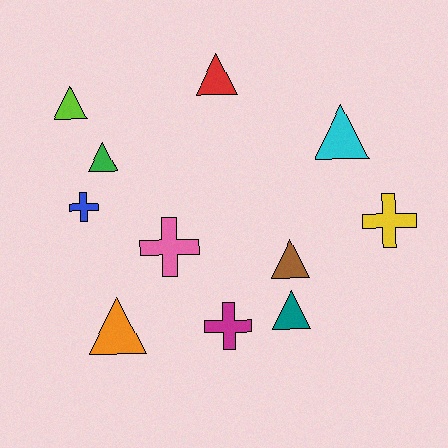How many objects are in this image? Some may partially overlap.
There are 11 objects.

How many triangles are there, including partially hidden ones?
There are 7 triangles.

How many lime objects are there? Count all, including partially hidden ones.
There is 1 lime object.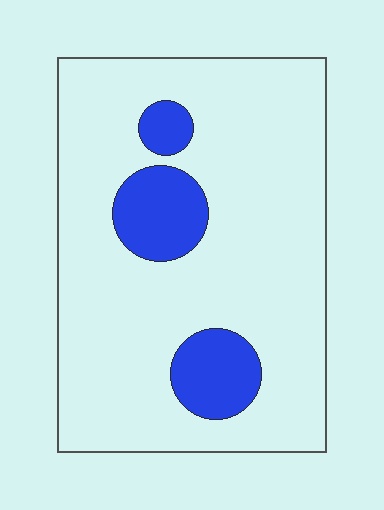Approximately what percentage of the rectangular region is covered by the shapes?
Approximately 15%.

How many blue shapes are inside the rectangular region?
3.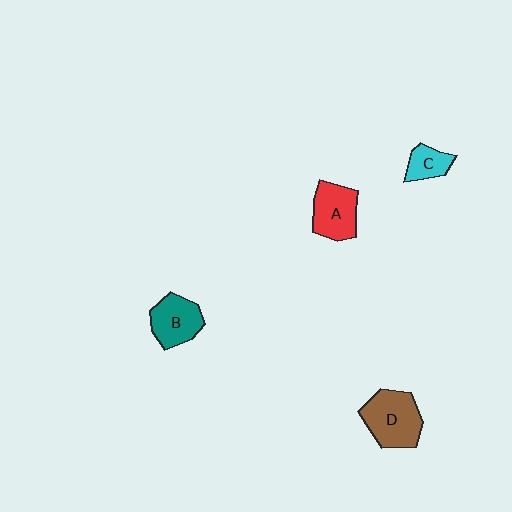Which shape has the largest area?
Shape D (brown).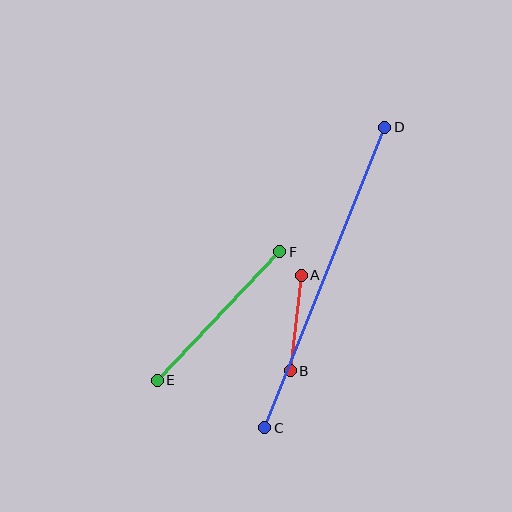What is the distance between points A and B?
The distance is approximately 96 pixels.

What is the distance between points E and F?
The distance is approximately 178 pixels.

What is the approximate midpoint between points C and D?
The midpoint is at approximately (325, 278) pixels.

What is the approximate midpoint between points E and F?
The midpoint is at approximately (219, 316) pixels.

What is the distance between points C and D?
The distance is approximately 324 pixels.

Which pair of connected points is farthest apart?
Points C and D are farthest apart.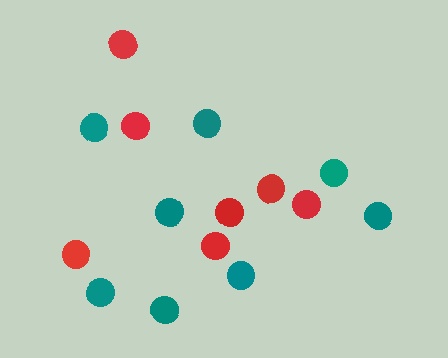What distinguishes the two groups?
There are 2 groups: one group of red circles (7) and one group of teal circles (8).